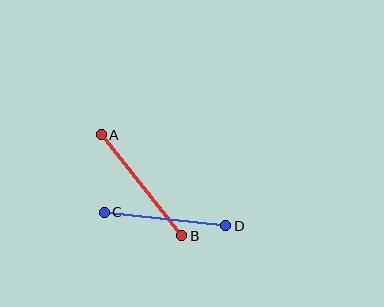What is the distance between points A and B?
The distance is approximately 129 pixels.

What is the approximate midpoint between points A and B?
The midpoint is at approximately (141, 185) pixels.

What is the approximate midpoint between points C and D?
The midpoint is at approximately (165, 219) pixels.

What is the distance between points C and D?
The distance is approximately 122 pixels.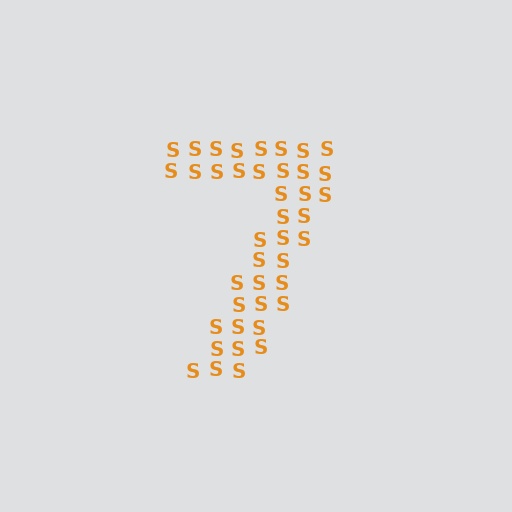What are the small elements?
The small elements are letter S's.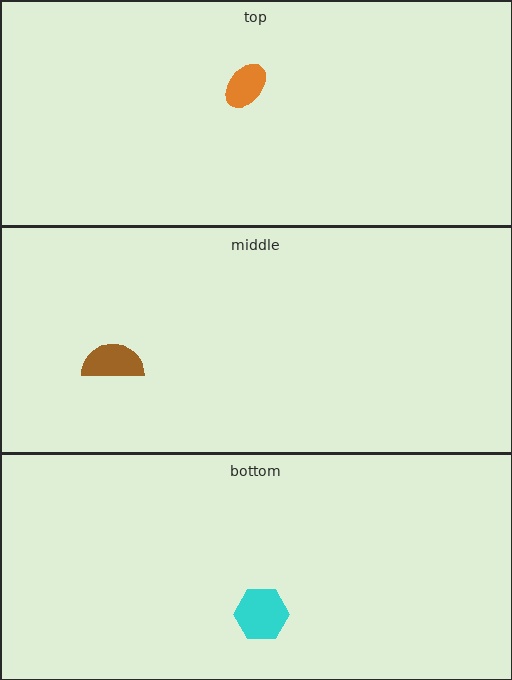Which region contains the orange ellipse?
The top region.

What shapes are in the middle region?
The brown semicircle.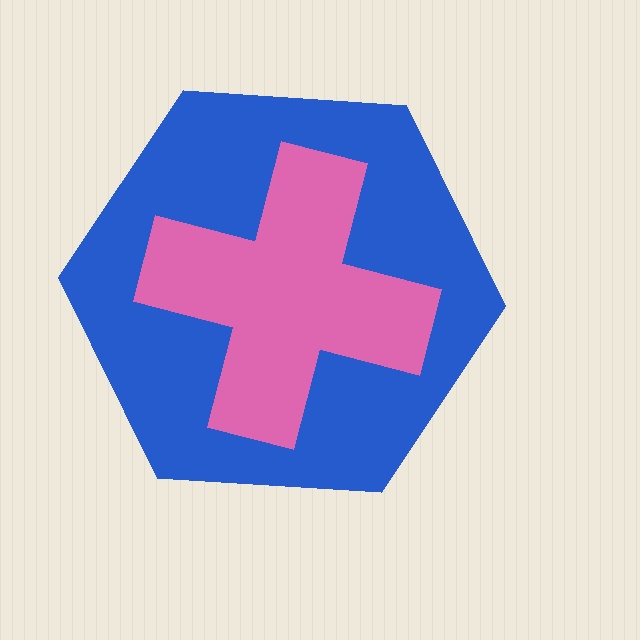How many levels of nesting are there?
2.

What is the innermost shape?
The pink cross.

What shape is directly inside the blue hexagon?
The pink cross.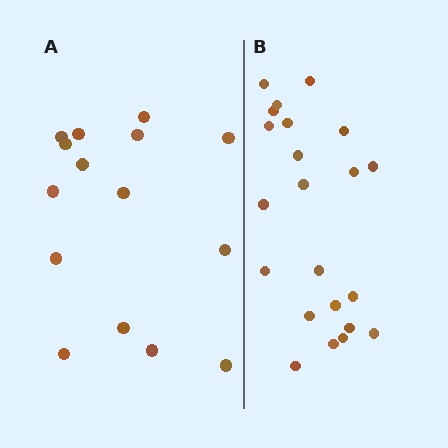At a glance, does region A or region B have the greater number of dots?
Region B (the right region) has more dots.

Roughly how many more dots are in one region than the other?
Region B has roughly 8 or so more dots than region A.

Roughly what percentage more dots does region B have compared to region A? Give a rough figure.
About 45% more.